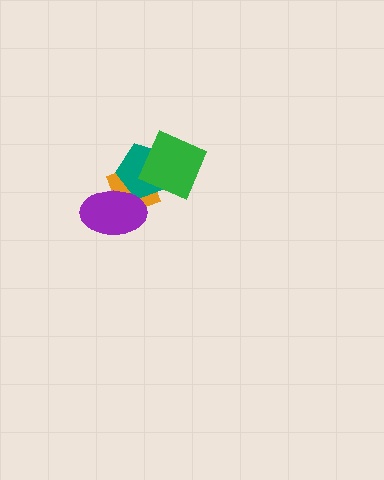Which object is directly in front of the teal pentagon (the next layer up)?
The purple ellipse is directly in front of the teal pentagon.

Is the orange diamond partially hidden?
Yes, it is partially covered by another shape.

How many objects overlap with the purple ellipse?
2 objects overlap with the purple ellipse.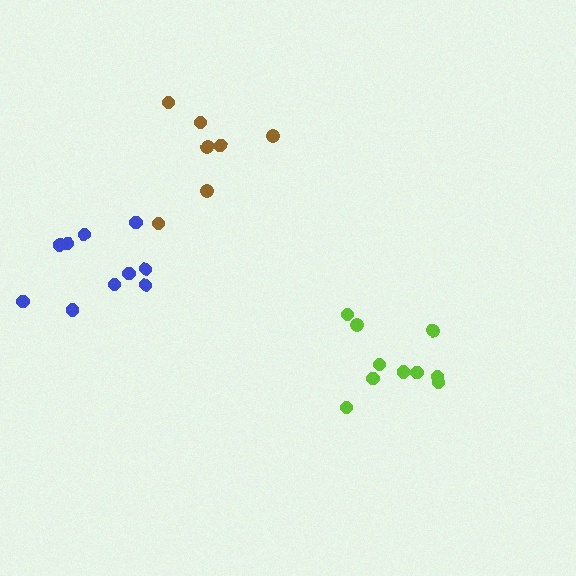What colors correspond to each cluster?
The clusters are colored: brown, lime, blue.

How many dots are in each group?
Group 1: 7 dots, Group 2: 10 dots, Group 3: 10 dots (27 total).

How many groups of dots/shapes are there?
There are 3 groups.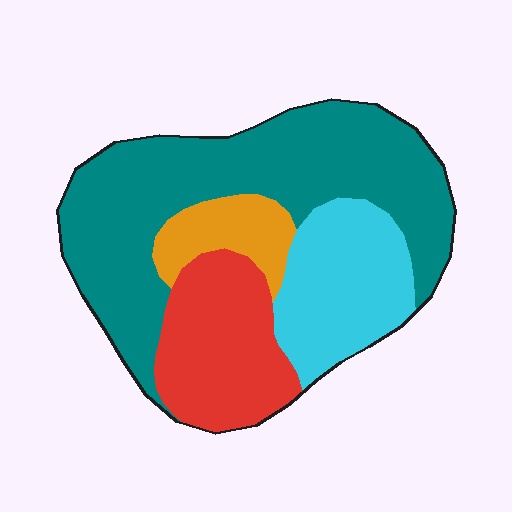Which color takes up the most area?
Teal, at roughly 50%.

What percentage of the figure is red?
Red takes up between a sixth and a third of the figure.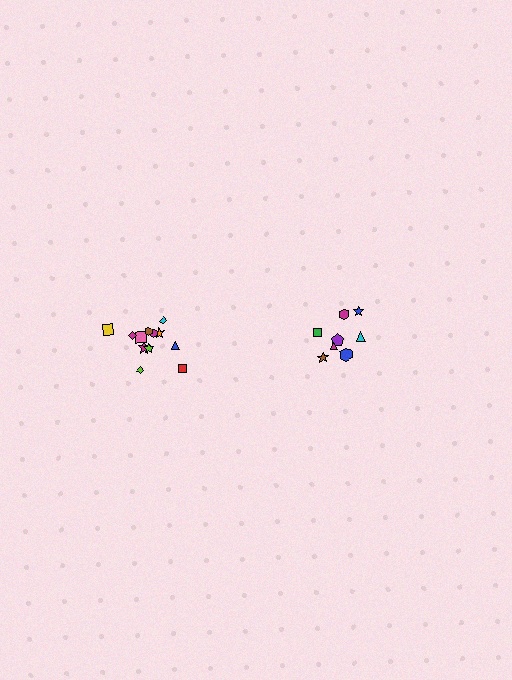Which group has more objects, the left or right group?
The left group.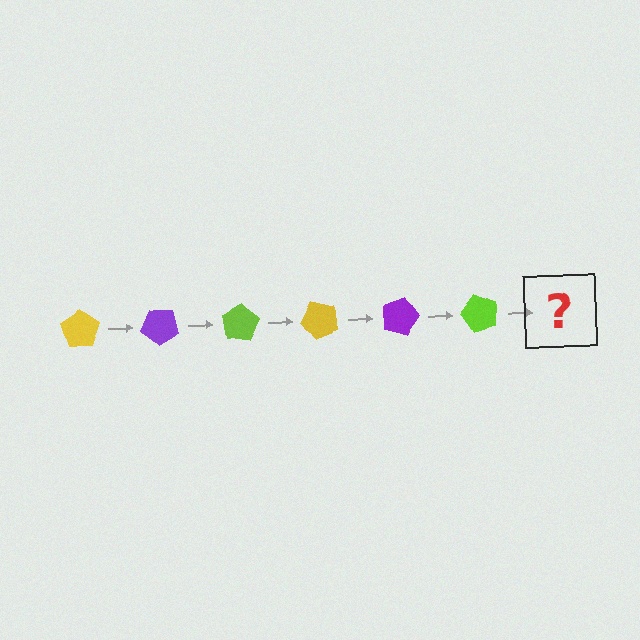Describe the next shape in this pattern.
It should be a yellow pentagon, rotated 240 degrees from the start.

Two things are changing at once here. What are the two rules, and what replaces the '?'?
The two rules are that it rotates 40 degrees each step and the color cycles through yellow, purple, and lime. The '?' should be a yellow pentagon, rotated 240 degrees from the start.